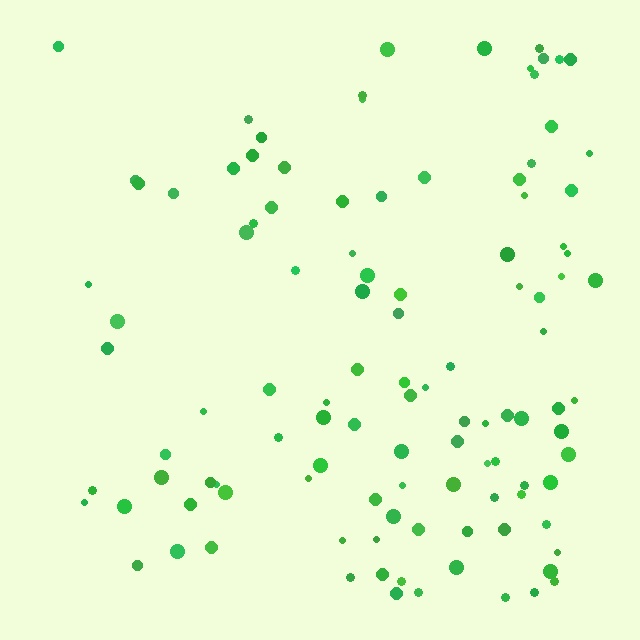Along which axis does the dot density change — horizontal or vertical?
Horizontal.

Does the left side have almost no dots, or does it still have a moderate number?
Still a moderate number, just noticeably fewer than the right.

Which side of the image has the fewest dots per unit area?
The left.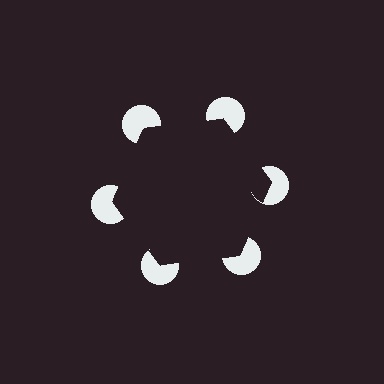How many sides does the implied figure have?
6 sides.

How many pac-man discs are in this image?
There are 6 — one at each vertex of the illusory hexagon.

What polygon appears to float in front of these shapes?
An illusory hexagon — its edges are inferred from the aligned wedge cuts in the pac-man discs, not physically drawn.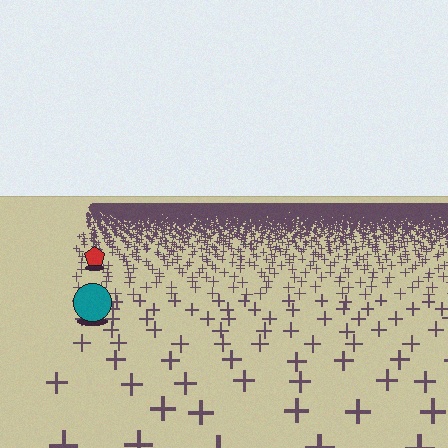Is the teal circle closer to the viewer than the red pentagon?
Yes. The teal circle is closer — you can tell from the texture gradient: the ground texture is coarser near it.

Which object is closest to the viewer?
The teal circle is closest. The texture marks near it are larger and more spread out.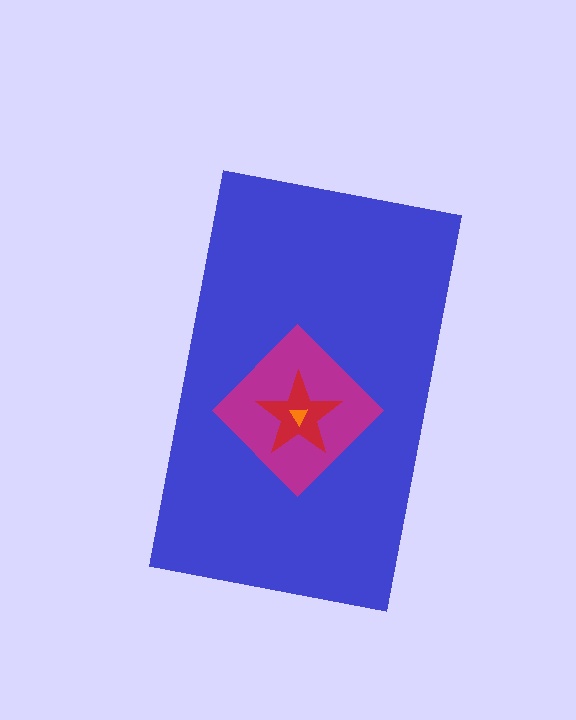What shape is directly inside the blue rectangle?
The magenta diamond.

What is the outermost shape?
The blue rectangle.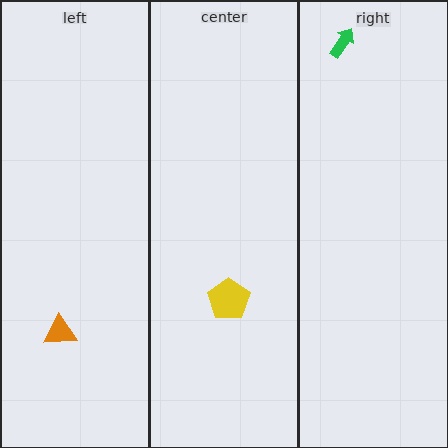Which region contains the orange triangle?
The left region.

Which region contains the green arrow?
The right region.